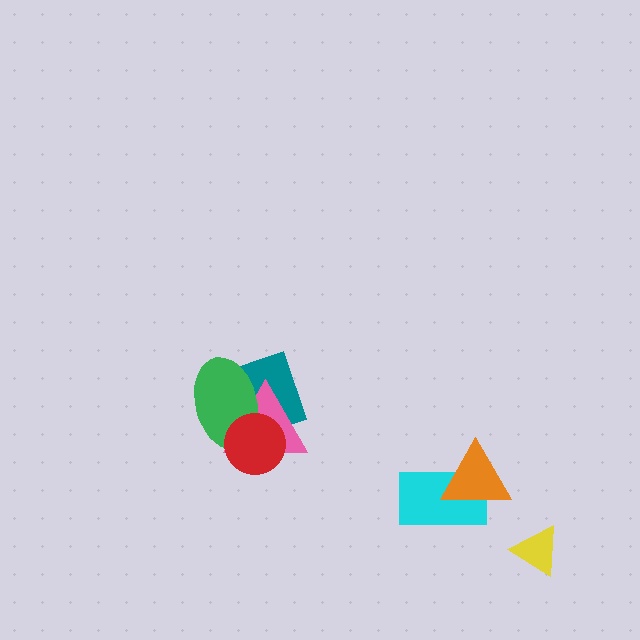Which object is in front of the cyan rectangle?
The orange triangle is in front of the cyan rectangle.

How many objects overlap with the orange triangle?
1 object overlaps with the orange triangle.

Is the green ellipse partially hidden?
Yes, it is partially covered by another shape.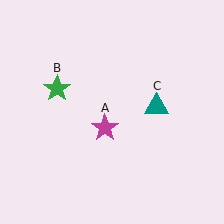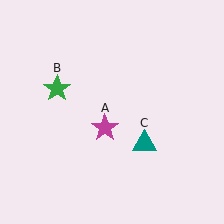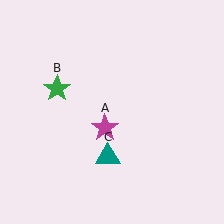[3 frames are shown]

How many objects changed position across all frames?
1 object changed position: teal triangle (object C).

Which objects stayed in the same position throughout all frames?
Magenta star (object A) and green star (object B) remained stationary.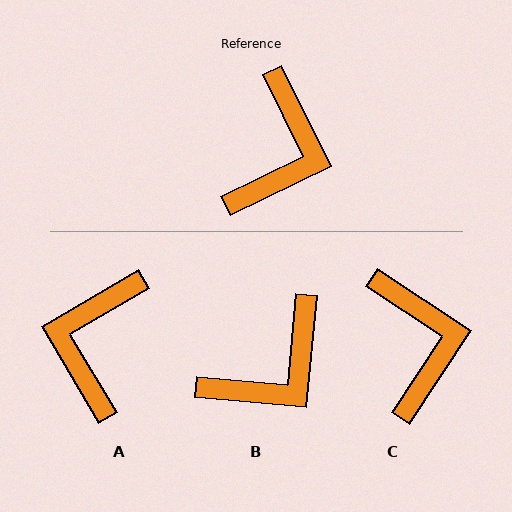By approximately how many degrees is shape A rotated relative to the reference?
Approximately 176 degrees clockwise.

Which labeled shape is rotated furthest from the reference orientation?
A, about 176 degrees away.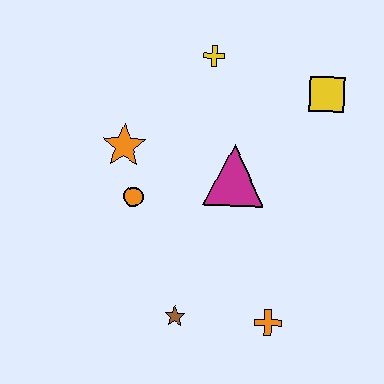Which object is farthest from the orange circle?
The yellow square is farthest from the orange circle.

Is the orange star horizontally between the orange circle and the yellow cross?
No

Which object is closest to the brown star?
The orange cross is closest to the brown star.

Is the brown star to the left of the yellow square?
Yes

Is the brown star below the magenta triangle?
Yes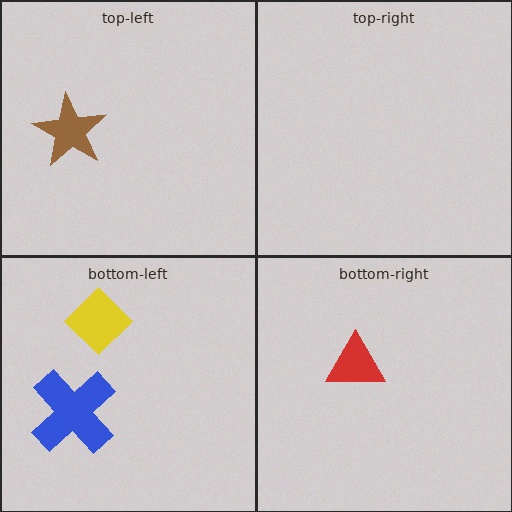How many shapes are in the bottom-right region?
1.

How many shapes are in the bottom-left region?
2.